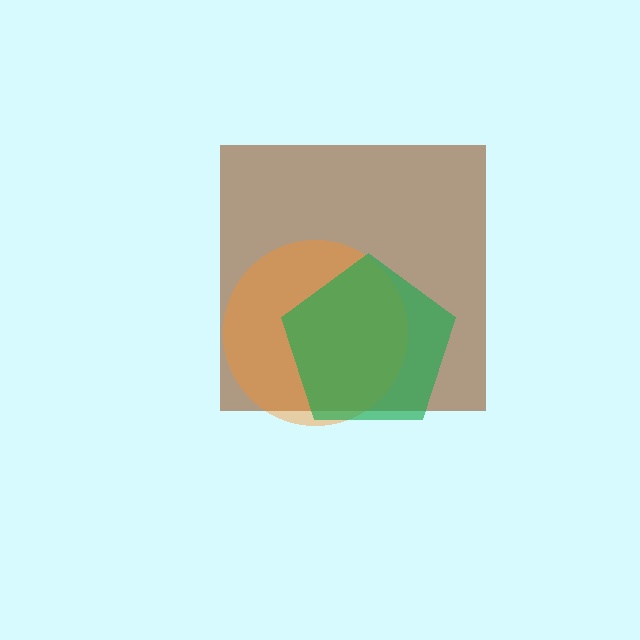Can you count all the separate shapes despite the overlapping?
Yes, there are 3 separate shapes.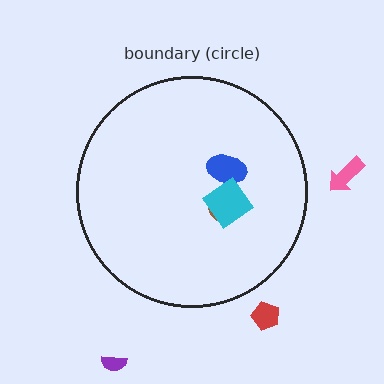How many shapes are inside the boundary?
3 inside, 3 outside.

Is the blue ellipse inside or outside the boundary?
Inside.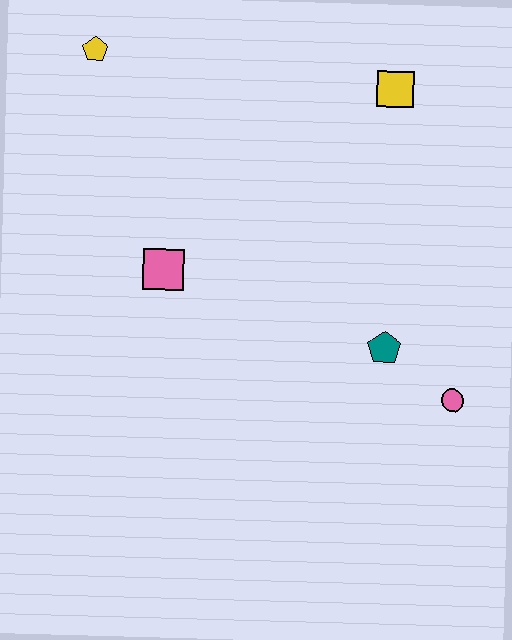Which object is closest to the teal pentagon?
The pink circle is closest to the teal pentagon.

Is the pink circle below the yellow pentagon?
Yes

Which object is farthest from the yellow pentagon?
The pink circle is farthest from the yellow pentagon.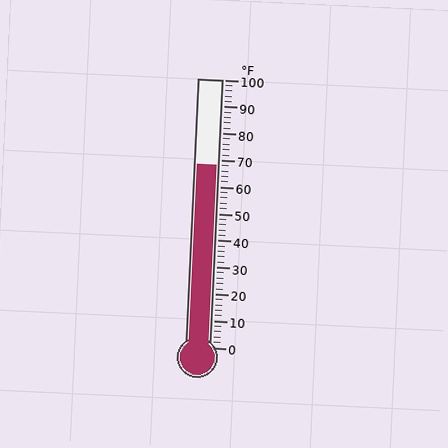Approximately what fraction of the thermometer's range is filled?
The thermometer is filled to approximately 70% of its range.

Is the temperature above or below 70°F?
The temperature is below 70°F.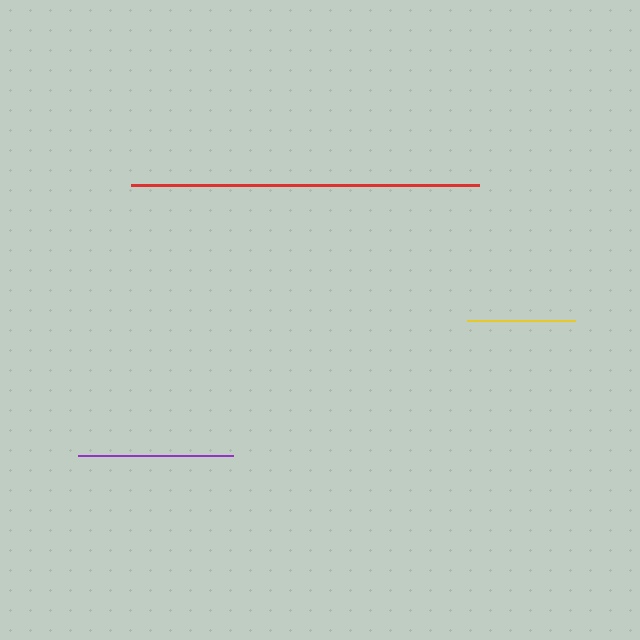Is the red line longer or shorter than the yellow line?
The red line is longer than the yellow line.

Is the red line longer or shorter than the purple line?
The red line is longer than the purple line.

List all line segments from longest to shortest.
From longest to shortest: red, purple, yellow.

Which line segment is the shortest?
The yellow line is the shortest at approximately 108 pixels.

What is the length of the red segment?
The red segment is approximately 348 pixels long.